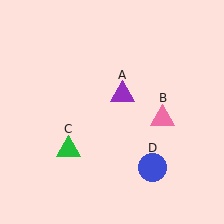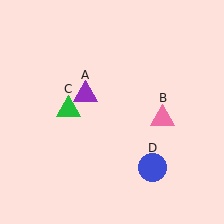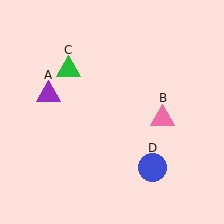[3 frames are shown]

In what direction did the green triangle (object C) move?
The green triangle (object C) moved up.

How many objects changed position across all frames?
2 objects changed position: purple triangle (object A), green triangle (object C).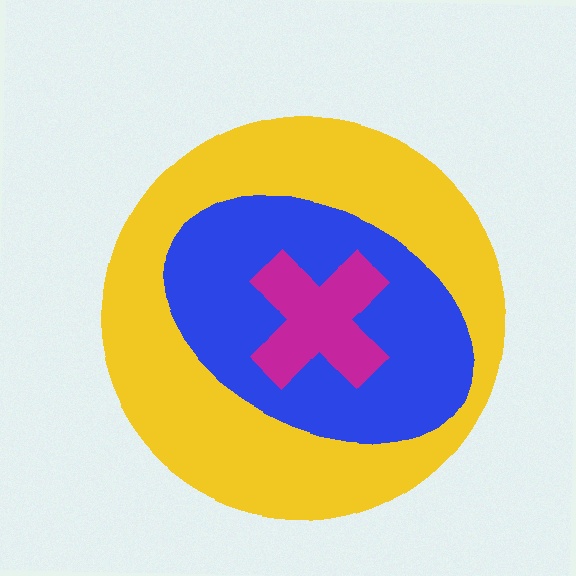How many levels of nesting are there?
3.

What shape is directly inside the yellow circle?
The blue ellipse.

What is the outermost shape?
The yellow circle.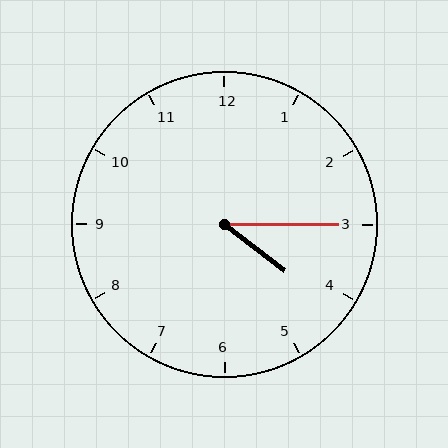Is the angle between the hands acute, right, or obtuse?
It is acute.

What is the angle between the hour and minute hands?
Approximately 38 degrees.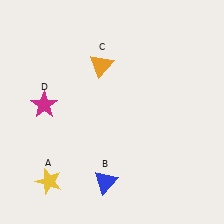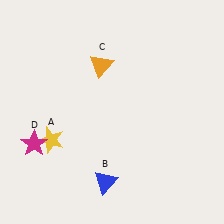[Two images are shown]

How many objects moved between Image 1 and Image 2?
2 objects moved between the two images.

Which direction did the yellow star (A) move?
The yellow star (A) moved up.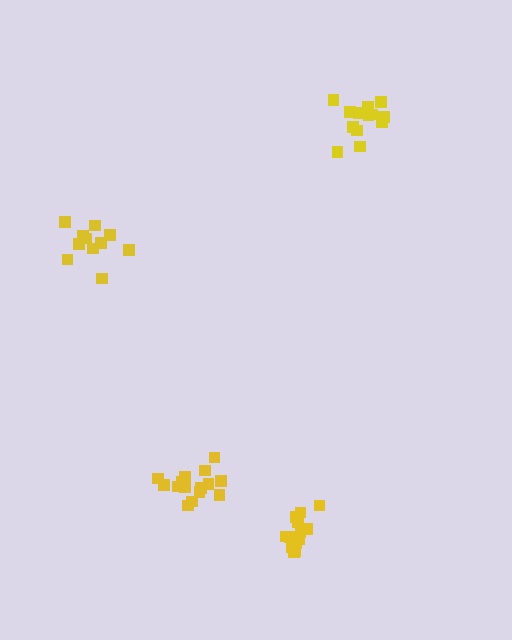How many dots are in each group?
Group 1: 17 dots, Group 2: 13 dots, Group 3: 13 dots, Group 4: 11 dots (54 total).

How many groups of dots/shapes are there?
There are 4 groups.